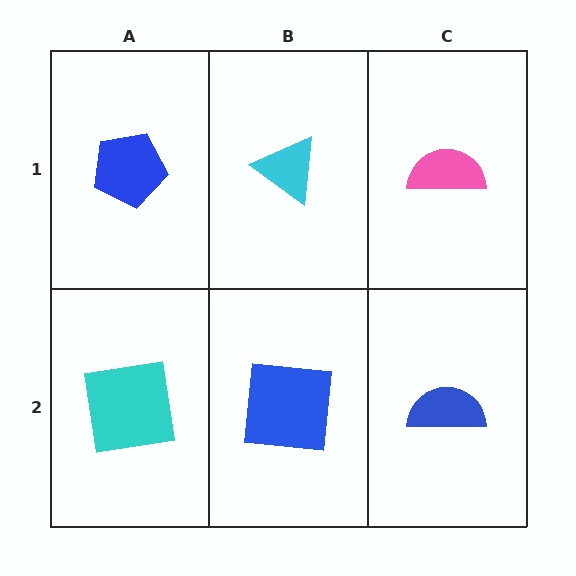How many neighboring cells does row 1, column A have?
2.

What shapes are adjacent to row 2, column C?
A pink semicircle (row 1, column C), a blue square (row 2, column B).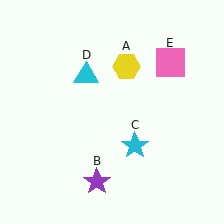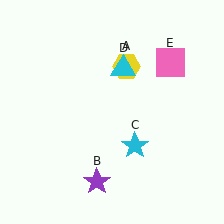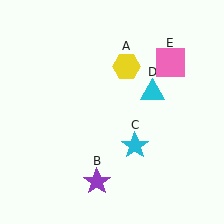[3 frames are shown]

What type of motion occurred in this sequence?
The cyan triangle (object D) rotated clockwise around the center of the scene.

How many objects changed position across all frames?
1 object changed position: cyan triangle (object D).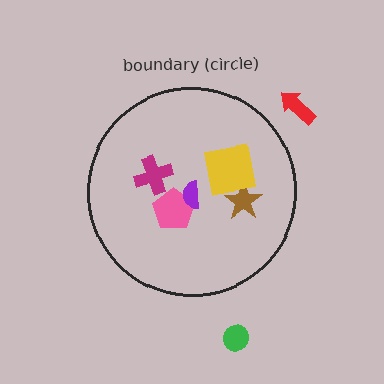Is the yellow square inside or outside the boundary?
Inside.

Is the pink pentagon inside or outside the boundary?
Inside.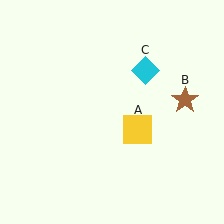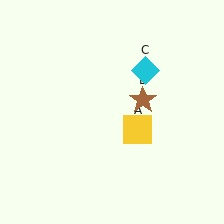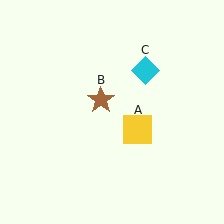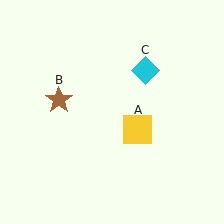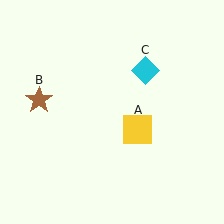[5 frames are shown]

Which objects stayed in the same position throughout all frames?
Yellow square (object A) and cyan diamond (object C) remained stationary.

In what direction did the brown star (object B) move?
The brown star (object B) moved left.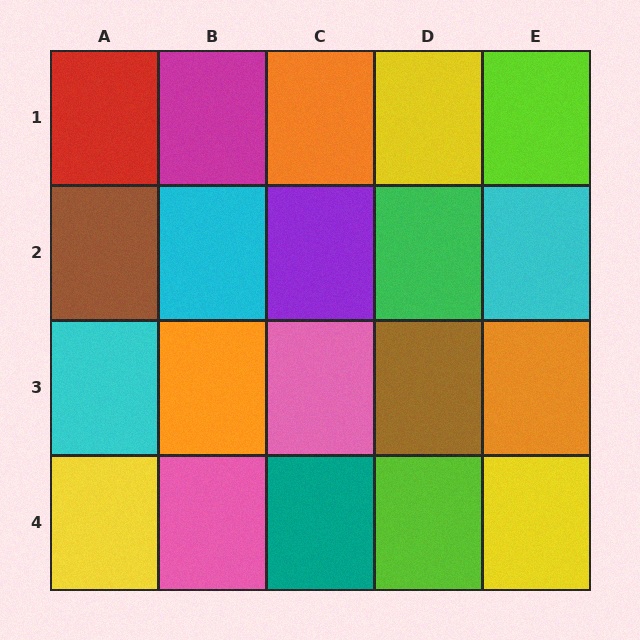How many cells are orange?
3 cells are orange.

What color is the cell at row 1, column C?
Orange.